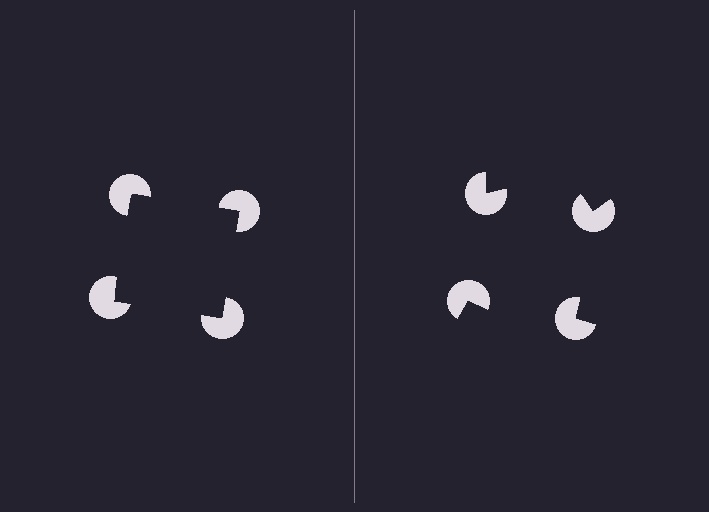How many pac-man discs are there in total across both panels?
8 — 4 on each side.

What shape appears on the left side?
An illusory square.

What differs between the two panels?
The pac-man discs are positioned identically on both sides; only the wedge orientations differ. On the left they align to a square; on the right they are misaligned.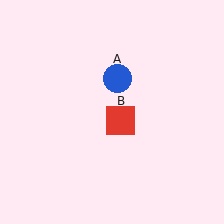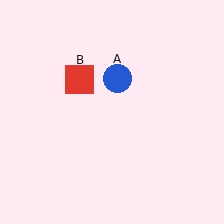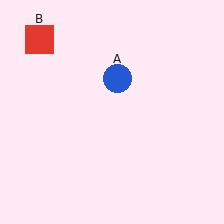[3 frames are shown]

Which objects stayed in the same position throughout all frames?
Blue circle (object A) remained stationary.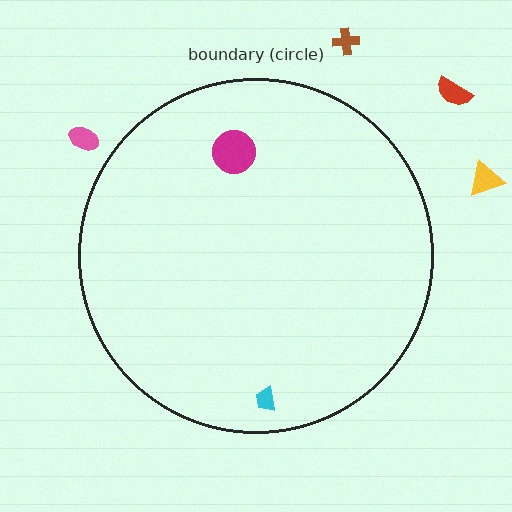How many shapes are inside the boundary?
2 inside, 4 outside.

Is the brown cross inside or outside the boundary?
Outside.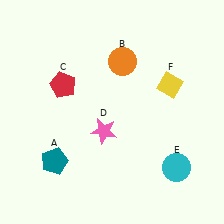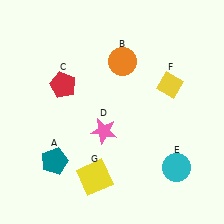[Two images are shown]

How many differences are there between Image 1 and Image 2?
There is 1 difference between the two images.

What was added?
A yellow square (G) was added in Image 2.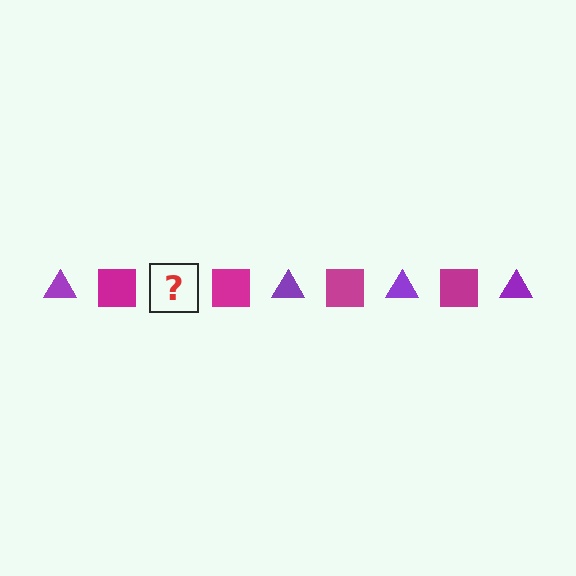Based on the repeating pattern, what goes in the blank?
The blank should be a purple triangle.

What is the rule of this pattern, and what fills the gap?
The rule is that the pattern alternates between purple triangle and magenta square. The gap should be filled with a purple triangle.